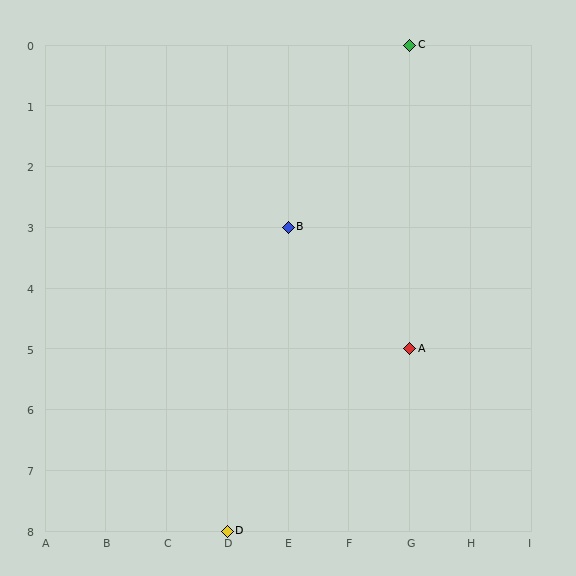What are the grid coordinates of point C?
Point C is at grid coordinates (G, 0).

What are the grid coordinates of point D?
Point D is at grid coordinates (D, 8).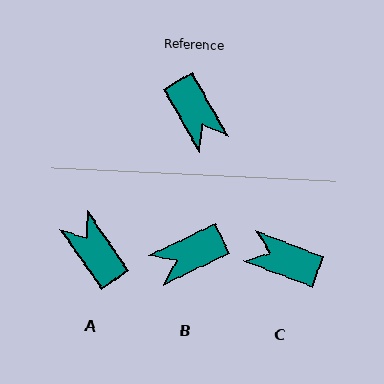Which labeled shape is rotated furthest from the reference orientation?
A, about 175 degrees away.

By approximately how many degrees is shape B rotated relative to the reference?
Approximately 94 degrees clockwise.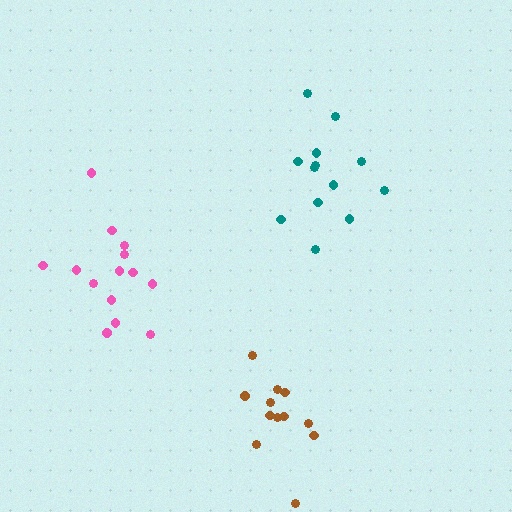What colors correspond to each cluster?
The clusters are colored: pink, teal, brown.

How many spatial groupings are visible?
There are 3 spatial groupings.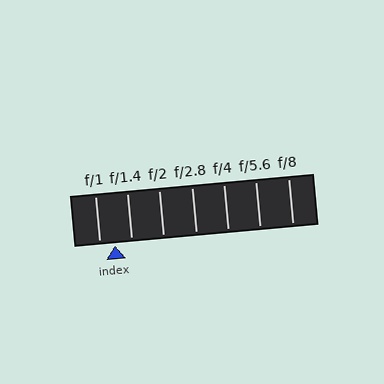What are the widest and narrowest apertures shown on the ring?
The widest aperture shown is f/1 and the narrowest is f/8.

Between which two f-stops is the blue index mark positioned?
The index mark is between f/1 and f/1.4.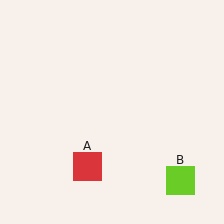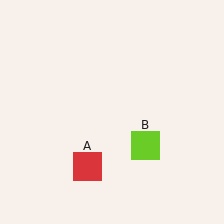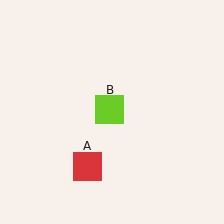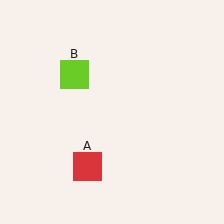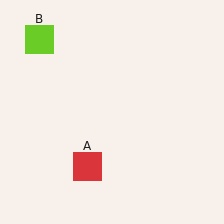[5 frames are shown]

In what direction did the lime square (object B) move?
The lime square (object B) moved up and to the left.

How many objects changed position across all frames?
1 object changed position: lime square (object B).